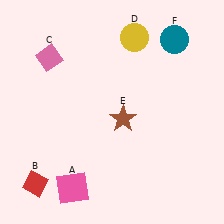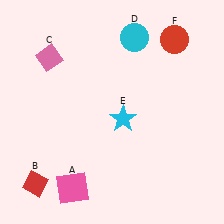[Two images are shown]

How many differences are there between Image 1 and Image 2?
There are 3 differences between the two images.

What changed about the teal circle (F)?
In Image 1, F is teal. In Image 2, it changed to red.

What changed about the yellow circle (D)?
In Image 1, D is yellow. In Image 2, it changed to cyan.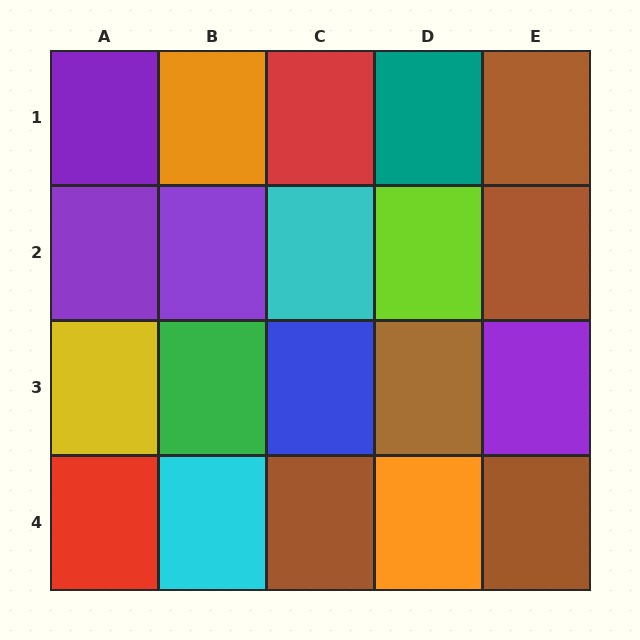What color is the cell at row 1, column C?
Red.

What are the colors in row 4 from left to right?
Red, cyan, brown, orange, brown.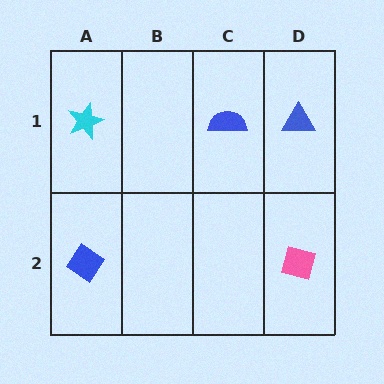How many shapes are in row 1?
3 shapes.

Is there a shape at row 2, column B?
No, that cell is empty.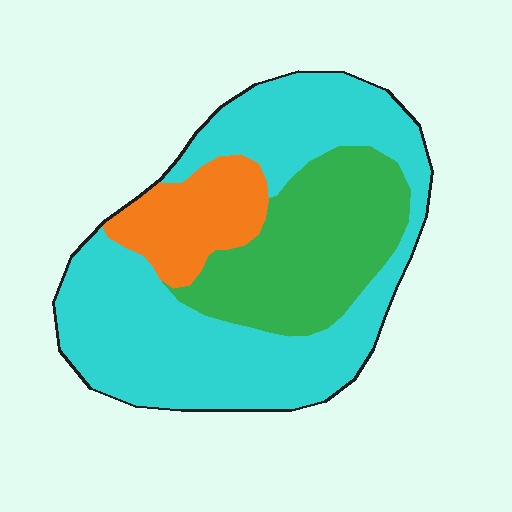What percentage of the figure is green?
Green takes up about one quarter (1/4) of the figure.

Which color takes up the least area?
Orange, at roughly 15%.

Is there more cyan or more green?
Cyan.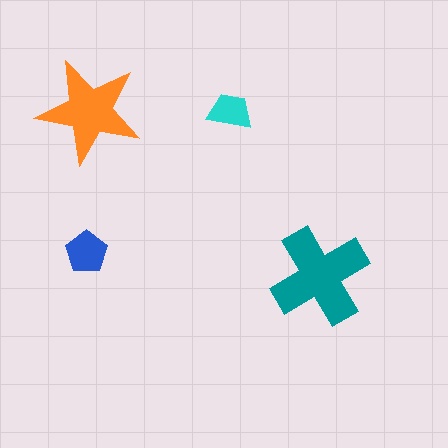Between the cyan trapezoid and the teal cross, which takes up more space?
The teal cross.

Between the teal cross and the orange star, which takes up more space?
The teal cross.